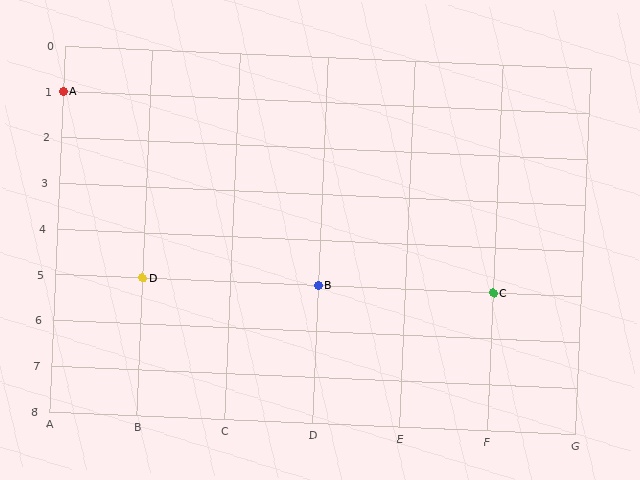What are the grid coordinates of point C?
Point C is at grid coordinates (F, 5).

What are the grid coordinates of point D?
Point D is at grid coordinates (B, 5).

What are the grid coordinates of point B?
Point B is at grid coordinates (D, 5).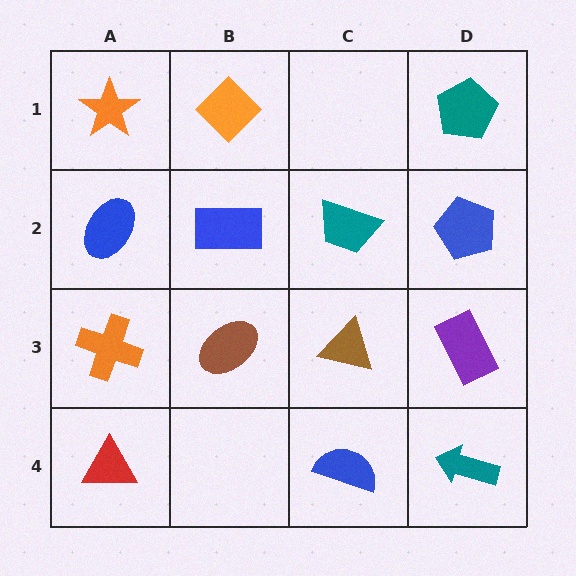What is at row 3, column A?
An orange cross.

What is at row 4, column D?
A teal arrow.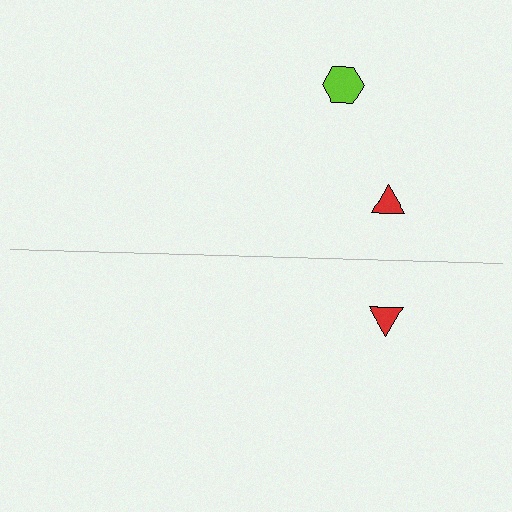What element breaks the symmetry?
A lime hexagon is missing from the bottom side.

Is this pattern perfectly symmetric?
No, the pattern is not perfectly symmetric. A lime hexagon is missing from the bottom side.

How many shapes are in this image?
There are 3 shapes in this image.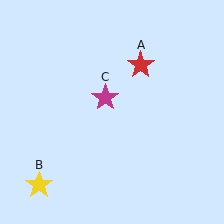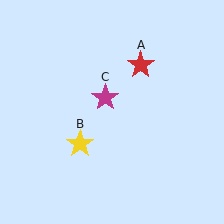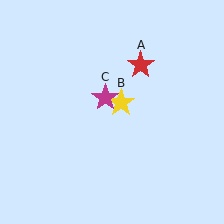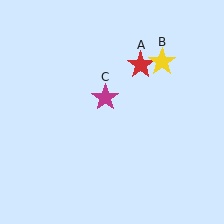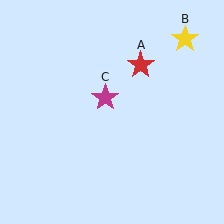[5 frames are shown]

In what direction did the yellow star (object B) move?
The yellow star (object B) moved up and to the right.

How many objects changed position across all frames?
1 object changed position: yellow star (object B).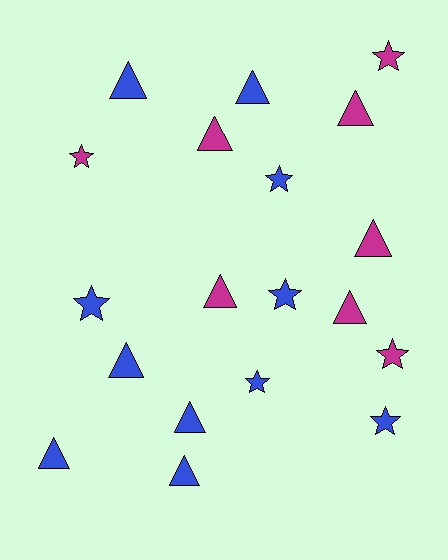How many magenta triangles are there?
There are 5 magenta triangles.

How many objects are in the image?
There are 19 objects.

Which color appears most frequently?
Blue, with 11 objects.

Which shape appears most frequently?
Triangle, with 11 objects.